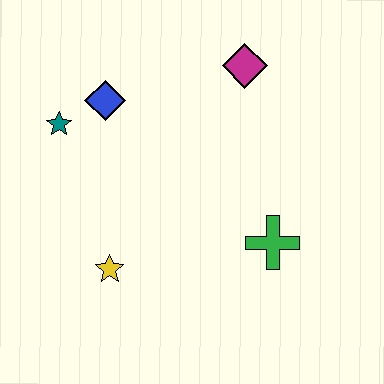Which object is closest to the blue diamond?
The teal star is closest to the blue diamond.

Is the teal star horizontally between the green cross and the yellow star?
No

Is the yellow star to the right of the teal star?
Yes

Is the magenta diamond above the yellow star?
Yes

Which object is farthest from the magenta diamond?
The yellow star is farthest from the magenta diamond.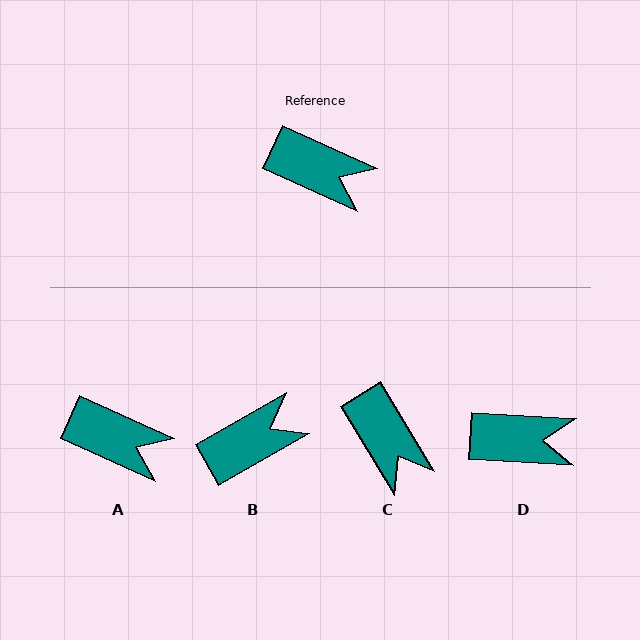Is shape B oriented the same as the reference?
No, it is off by about 54 degrees.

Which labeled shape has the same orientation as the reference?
A.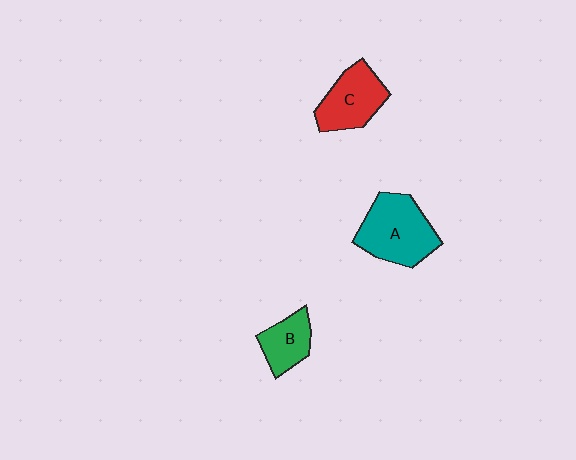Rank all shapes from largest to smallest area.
From largest to smallest: A (teal), C (red), B (green).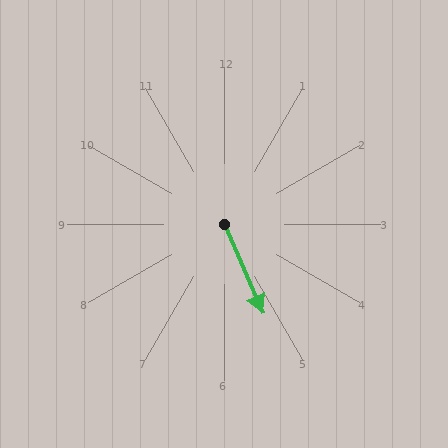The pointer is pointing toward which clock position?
Roughly 5 o'clock.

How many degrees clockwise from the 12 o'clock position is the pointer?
Approximately 156 degrees.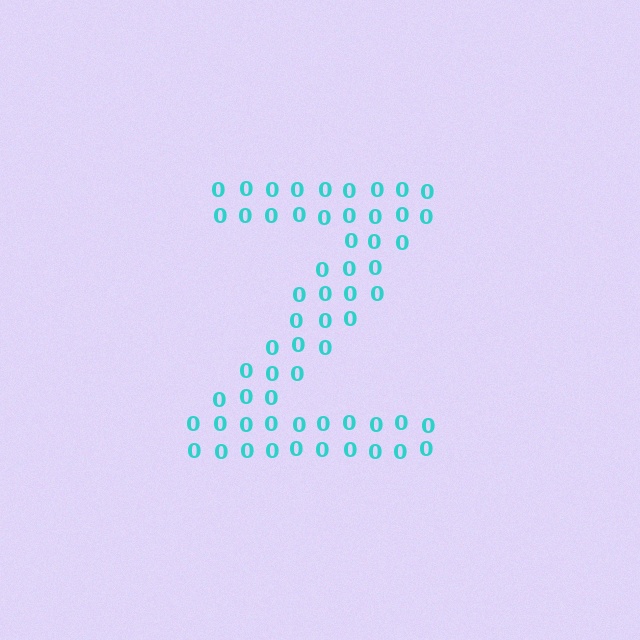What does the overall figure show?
The overall figure shows the letter Z.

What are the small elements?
The small elements are digit 0's.